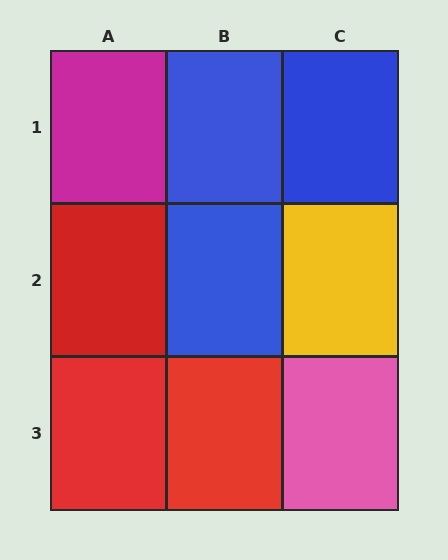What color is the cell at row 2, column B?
Blue.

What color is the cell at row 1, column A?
Magenta.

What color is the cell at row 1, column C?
Blue.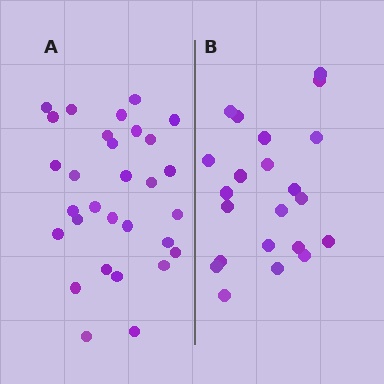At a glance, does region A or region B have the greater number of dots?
Region A (the left region) has more dots.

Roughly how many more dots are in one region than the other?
Region A has roughly 8 or so more dots than region B.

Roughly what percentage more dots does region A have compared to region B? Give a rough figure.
About 35% more.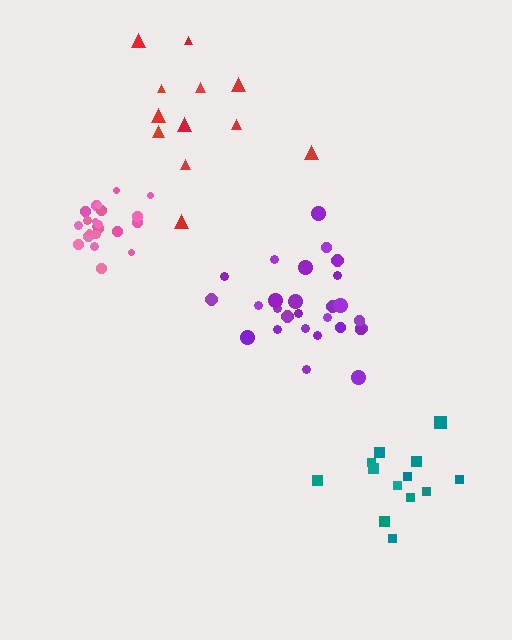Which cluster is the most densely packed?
Pink.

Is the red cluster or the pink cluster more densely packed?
Pink.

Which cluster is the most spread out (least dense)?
Red.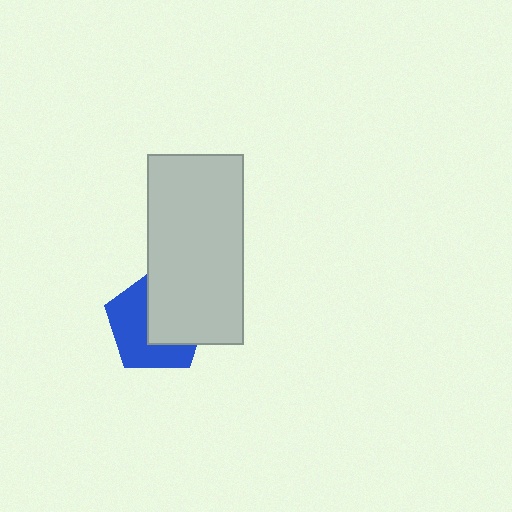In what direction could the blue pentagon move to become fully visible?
The blue pentagon could move toward the lower-left. That would shift it out from behind the light gray rectangle entirely.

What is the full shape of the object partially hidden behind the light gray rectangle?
The partially hidden object is a blue pentagon.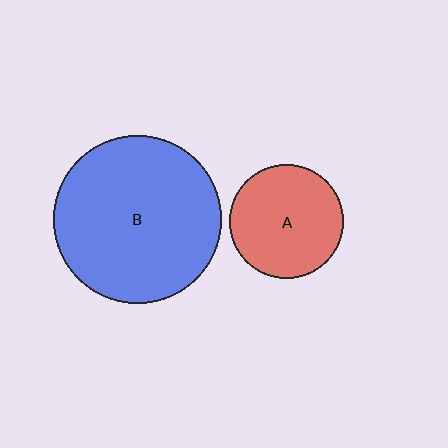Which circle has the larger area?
Circle B (blue).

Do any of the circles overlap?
No, none of the circles overlap.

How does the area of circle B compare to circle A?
Approximately 2.2 times.